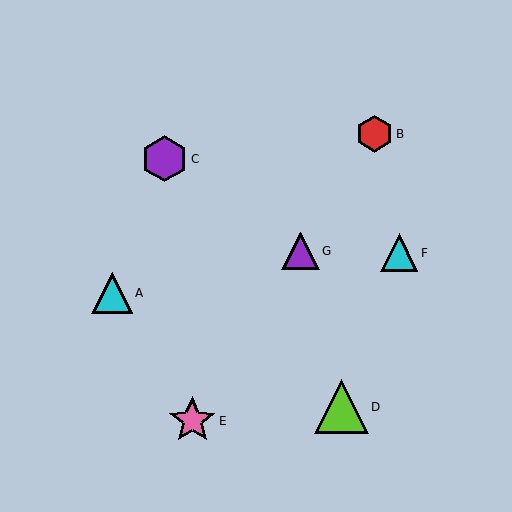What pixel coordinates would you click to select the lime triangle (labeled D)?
Click at (342, 407) to select the lime triangle D.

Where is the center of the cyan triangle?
The center of the cyan triangle is at (399, 253).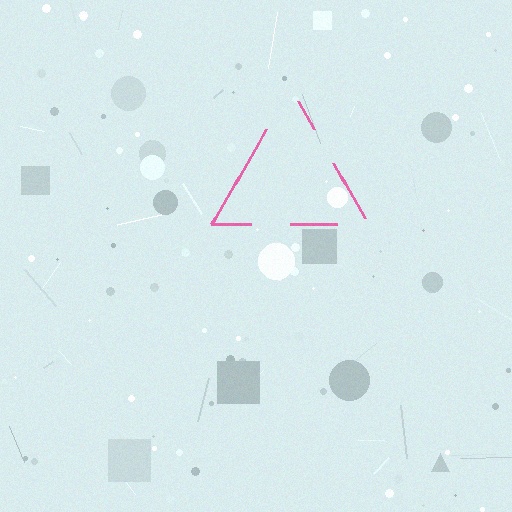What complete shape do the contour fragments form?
The contour fragments form a triangle.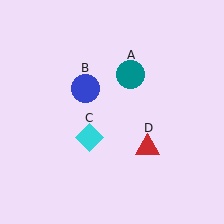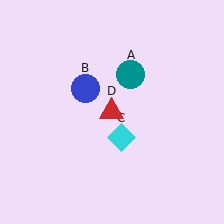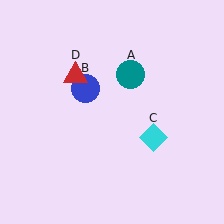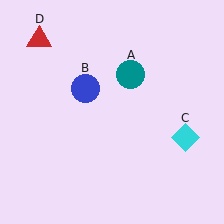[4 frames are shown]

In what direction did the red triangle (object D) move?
The red triangle (object D) moved up and to the left.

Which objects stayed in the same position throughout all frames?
Teal circle (object A) and blue circle (object B) remained stationary.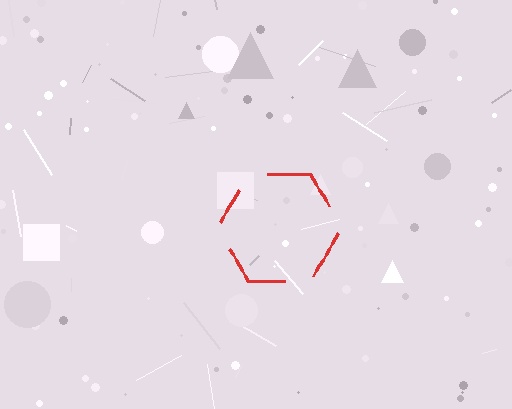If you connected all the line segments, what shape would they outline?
They would outline a hexagon.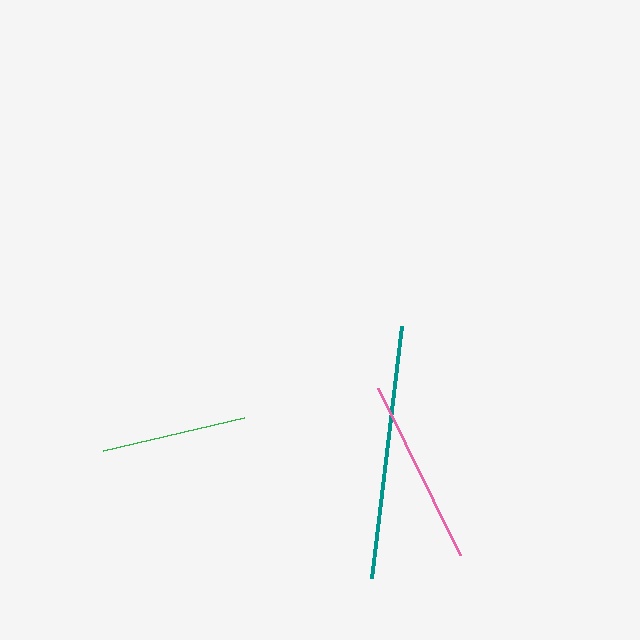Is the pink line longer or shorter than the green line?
The pink line is longer than the green line.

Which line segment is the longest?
The teal line is the longest at approximately 254 pixels.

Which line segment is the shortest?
The green line is the shortest at approximately 144 pixels.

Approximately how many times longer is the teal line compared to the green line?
The teal line is approximately 1.8 times the length of the green line.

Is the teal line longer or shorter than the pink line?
The teal line is longer than the pink line.